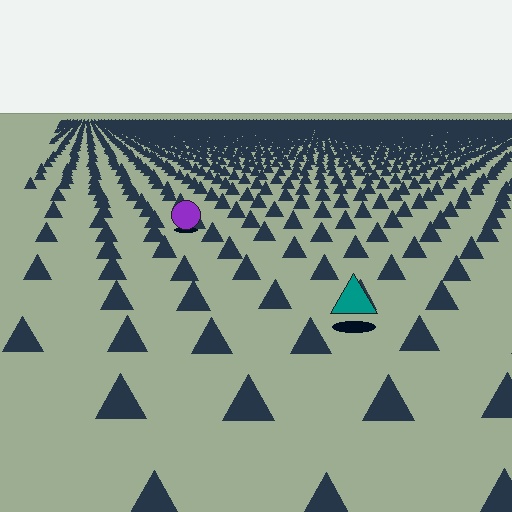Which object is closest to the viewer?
The teal triangle is closest. The texture marks near it are larger and more spread out.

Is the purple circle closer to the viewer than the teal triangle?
No. The teal triangle is closer — you can tell from the texture gradient: the ground texture is coarser near it.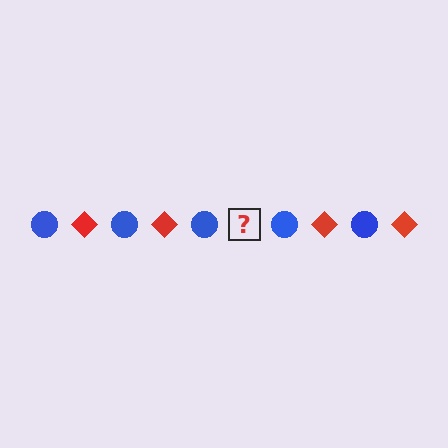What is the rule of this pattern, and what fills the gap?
The rule is that the pattern alternates between blue circle and red diamond. The gap should be filled with a red diamond.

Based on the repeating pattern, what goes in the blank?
The blank should be a red diamond.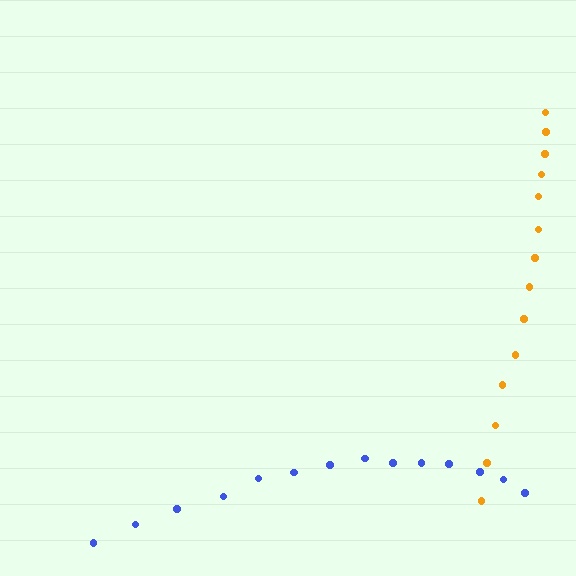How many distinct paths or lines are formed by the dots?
There are 2 distinct paths.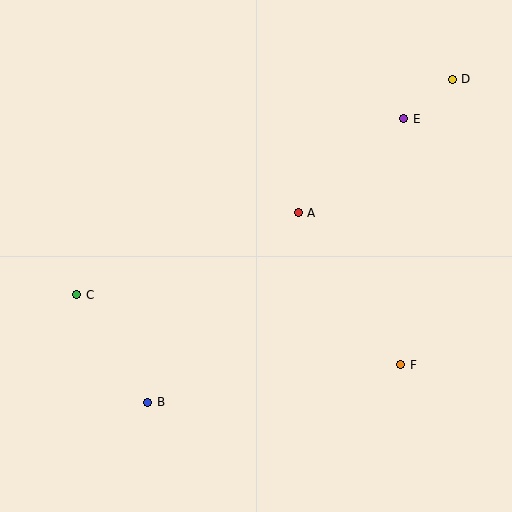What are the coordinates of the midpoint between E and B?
The midpoint between E and B is at (276, 260).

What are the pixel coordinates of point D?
Point D is at (452, 79).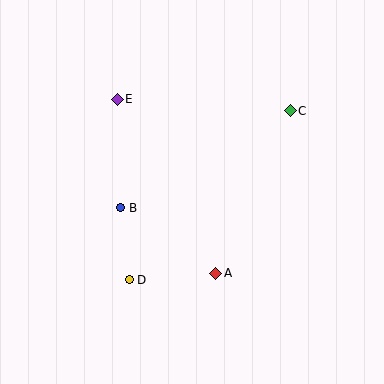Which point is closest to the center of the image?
Point B at (121, 208) is closest to the center.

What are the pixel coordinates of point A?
Point A is at (216, 273).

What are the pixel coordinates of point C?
Point C is at (290, 111).